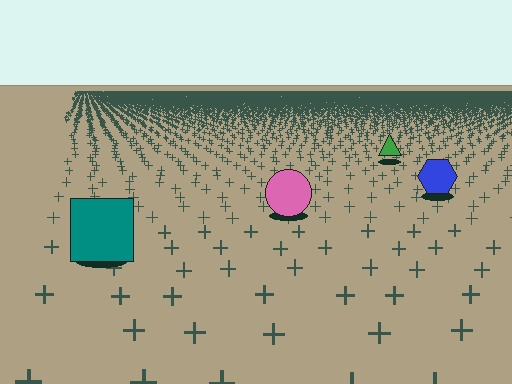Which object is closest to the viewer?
The teal square is closest. The texture marks near it are larger and more spread out.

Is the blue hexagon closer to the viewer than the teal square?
No. The teal square is closer — you can tell from the texture gradient: the ground texture is coarser near it.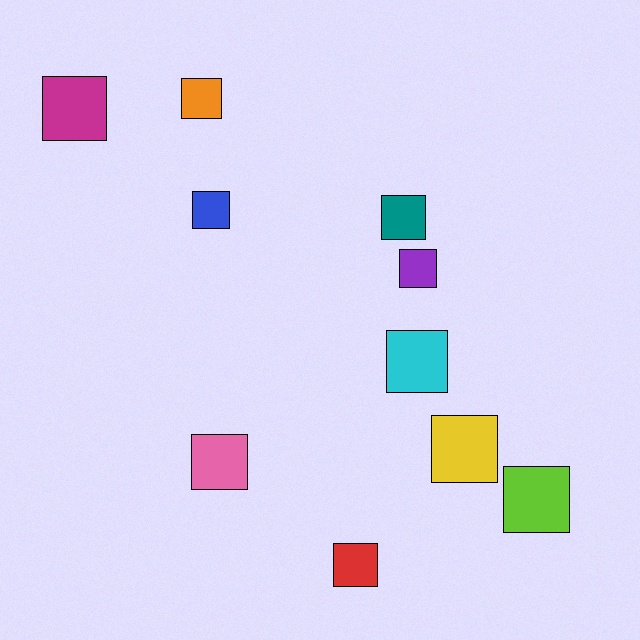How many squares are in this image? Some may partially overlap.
There are 10 squares.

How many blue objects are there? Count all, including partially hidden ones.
There is 1 blue object.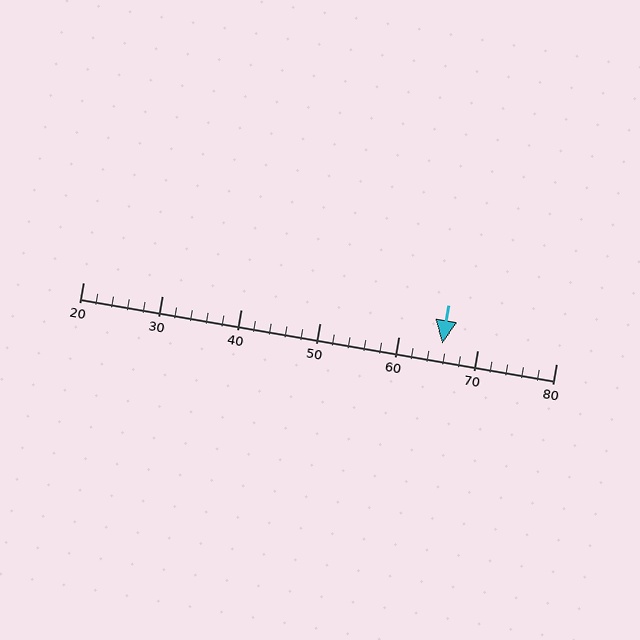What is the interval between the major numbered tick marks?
The major tick marks are spaced 10 units apart.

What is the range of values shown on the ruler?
The ruler shows values from 20 to 80.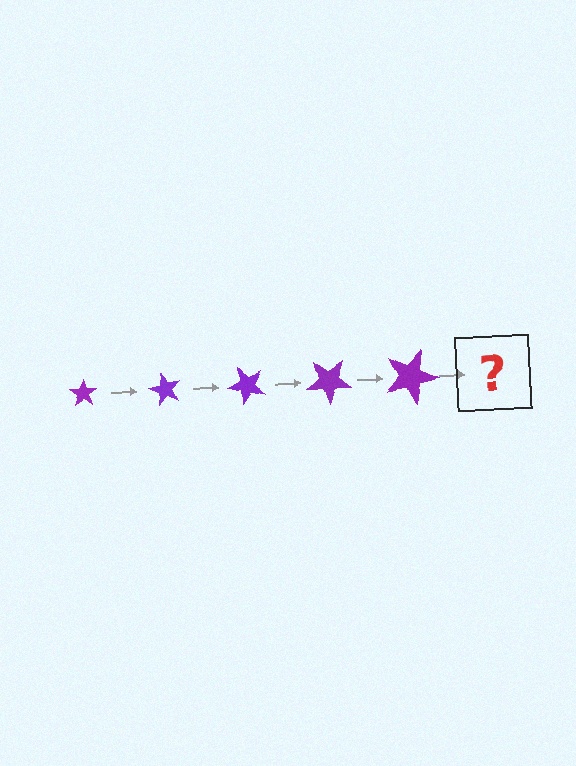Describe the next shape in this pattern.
It should be a star, larger than the previous one and rotated 300 degrees from the start.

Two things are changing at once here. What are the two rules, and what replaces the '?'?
The two rules are that the star grows larger each step and it rotates 60 degrees each step. The '?' should be a star, larger than the previous one and rotated 300 degrees from the start.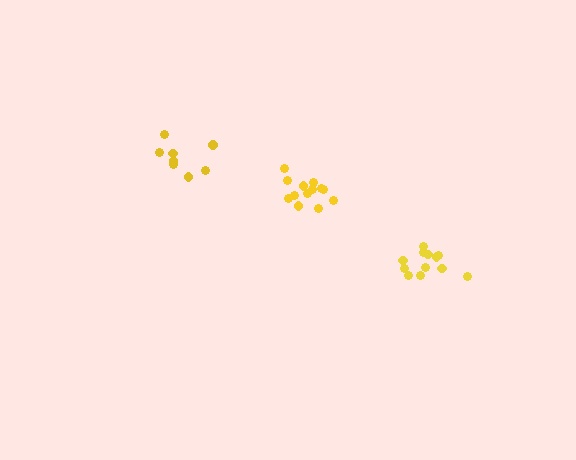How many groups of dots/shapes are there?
There are 3 groups.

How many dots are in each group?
Group 1: 13 dots, Group 2: 8 dots, Group 3: 12 dots (33 total).